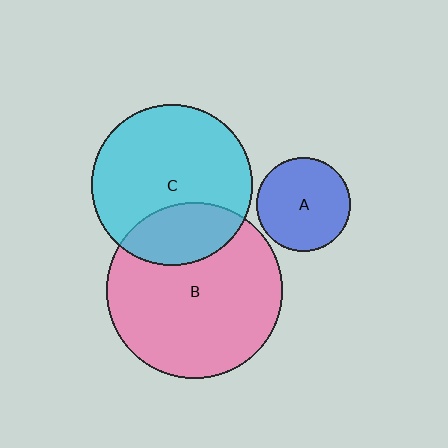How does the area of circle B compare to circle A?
Approximately 3.5 times.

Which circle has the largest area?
Circle B (pink).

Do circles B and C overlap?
Yes.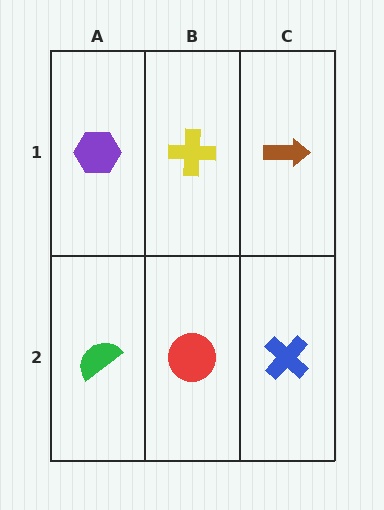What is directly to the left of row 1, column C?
A yellow cross.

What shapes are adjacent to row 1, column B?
A red circle (row 2, column B), a purple hexagon (row 1, column A), a brown arrow (row 1, column C).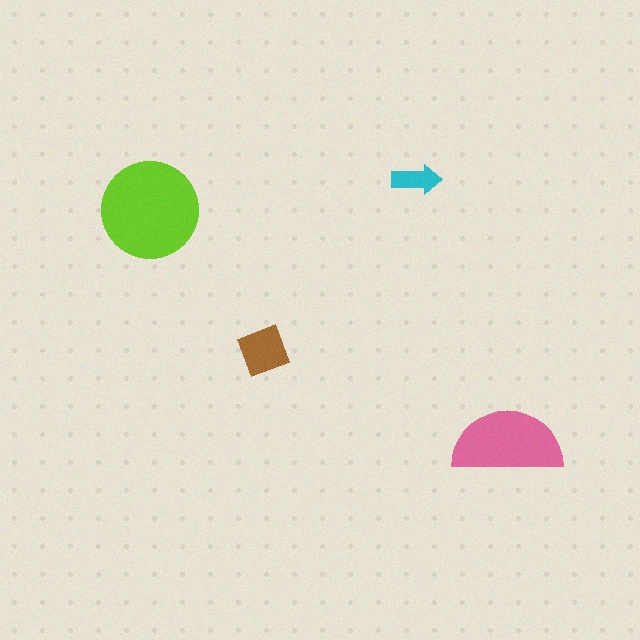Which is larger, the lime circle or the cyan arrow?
The lime circle.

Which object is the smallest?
The cyan arrow.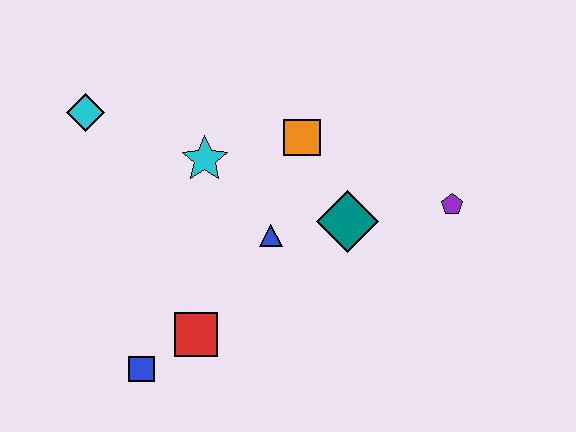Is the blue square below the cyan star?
Yes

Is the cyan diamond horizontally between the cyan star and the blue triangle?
No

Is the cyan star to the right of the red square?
Yes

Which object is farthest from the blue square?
The purple pentagon is farthest from the blue square.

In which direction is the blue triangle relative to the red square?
The blue triangle is above the red square.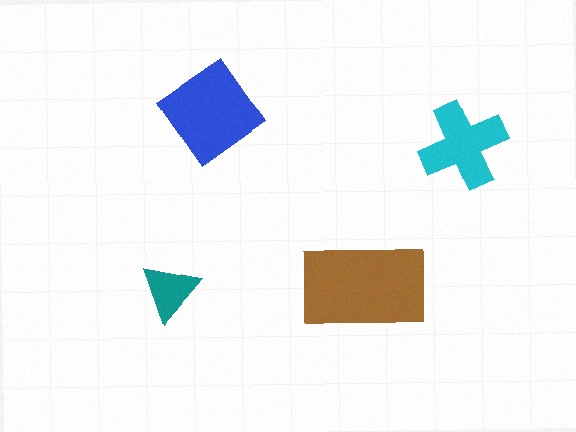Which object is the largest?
The brown rectangle.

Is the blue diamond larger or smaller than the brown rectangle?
Smaller.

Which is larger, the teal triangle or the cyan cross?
The cyan cross.